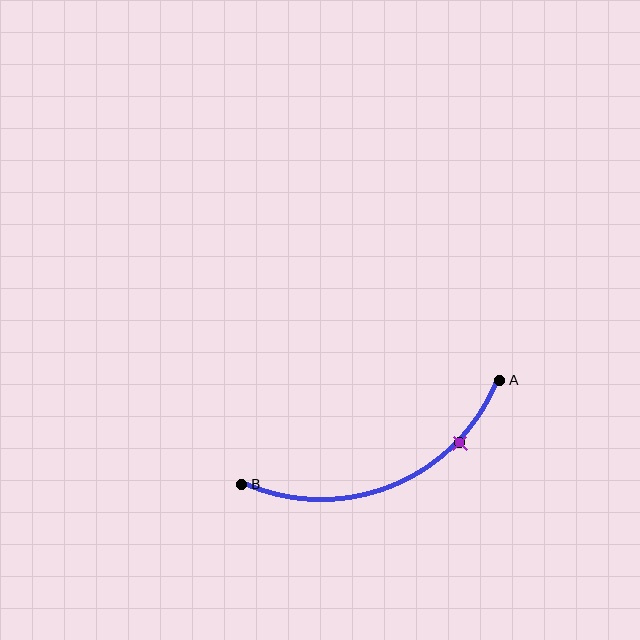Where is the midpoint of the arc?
The arc midpoint is the point on the curve farthest from the straight line joining A and B. It sits below that line.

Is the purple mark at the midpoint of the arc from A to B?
No. The purple mark lies on the arc but is closer to endpoint A. The arc midpoint would be at the point on the curve equidistant along the arc from both A and B.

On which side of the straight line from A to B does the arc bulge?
The arc bulges below the straight line connecting A and B.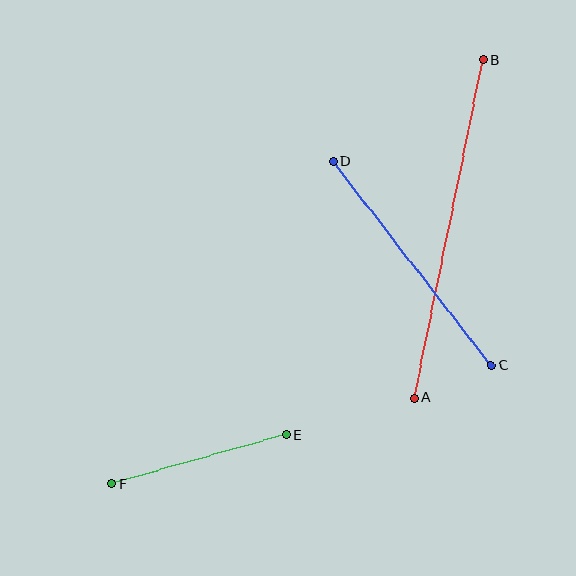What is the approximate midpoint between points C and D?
The midpoint is at approximately (412, 264) pixels.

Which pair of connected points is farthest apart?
Points A and B are farthest apart.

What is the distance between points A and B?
The distance is approximately 345 pixels.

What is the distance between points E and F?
The distance is approximately 181 pixels.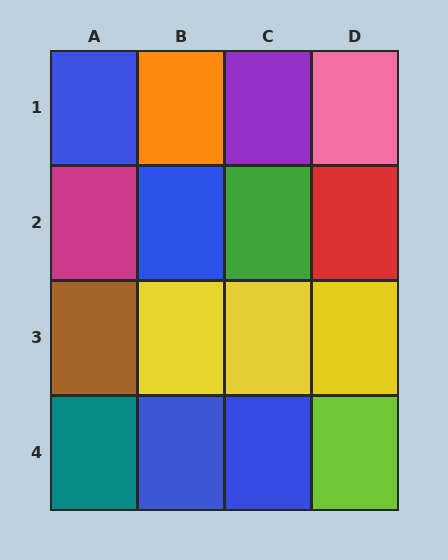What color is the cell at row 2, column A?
Magenta.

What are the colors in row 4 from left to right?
Teal, blue, blue, lime.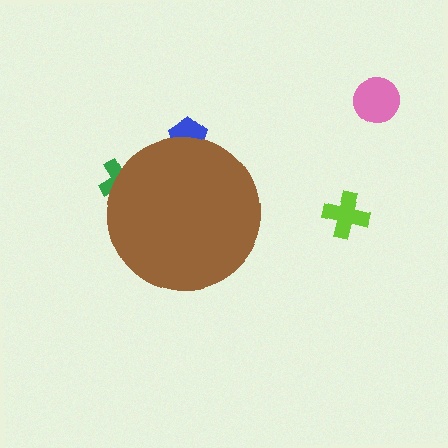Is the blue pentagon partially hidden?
Yes, the blue pentagon is partially hidden behind the brown circle.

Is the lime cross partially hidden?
No, the lime cross is fully visible.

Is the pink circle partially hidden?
No, the pink circle is fully visible.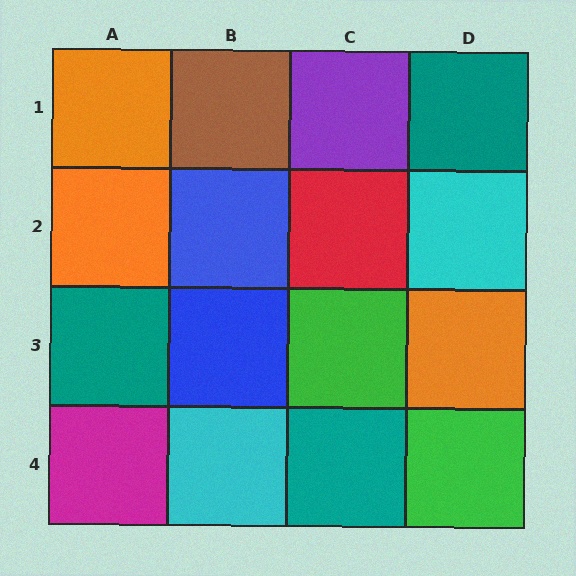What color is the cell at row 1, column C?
Purple.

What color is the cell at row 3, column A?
Teal.